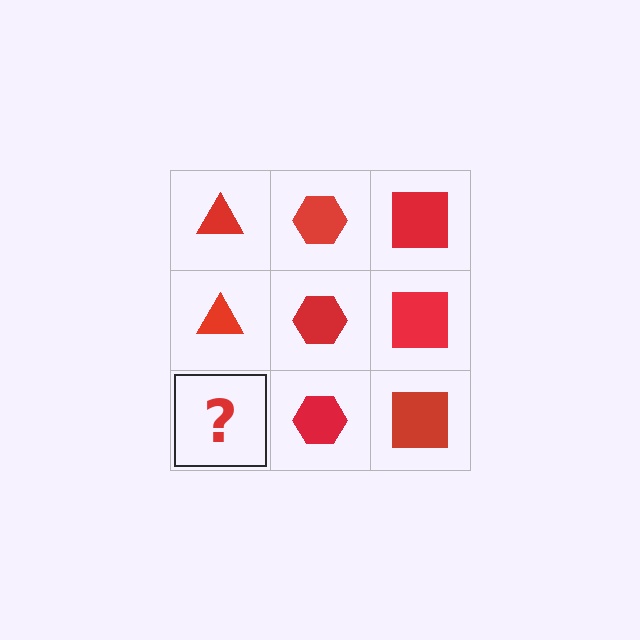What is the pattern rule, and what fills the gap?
The rule is that each column has a consistent shape. The gap should be filled with a red triangle.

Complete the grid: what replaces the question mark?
The question mark should be replaced with a red triangle.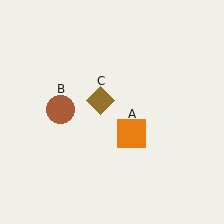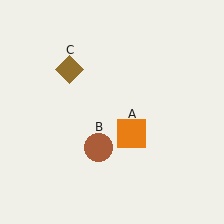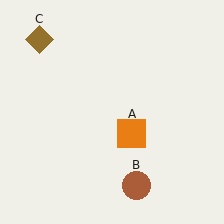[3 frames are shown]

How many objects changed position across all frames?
2 objects changed position: brown circle (object B), brown diamond (object C).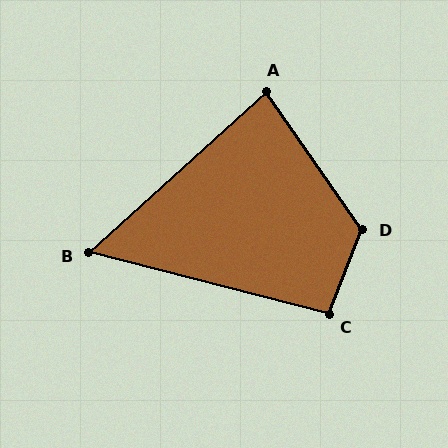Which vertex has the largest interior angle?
D, at approximately 124 degrees.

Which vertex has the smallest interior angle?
B, at approximately 56 degrees.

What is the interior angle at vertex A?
Approximately 83 degrees (acute).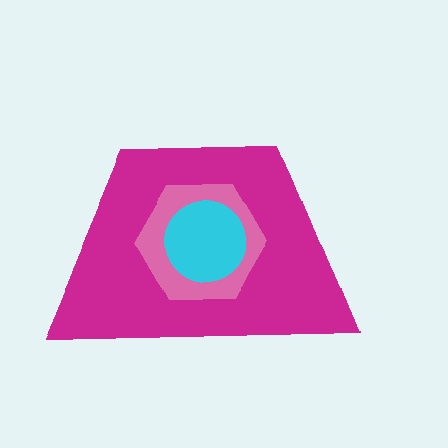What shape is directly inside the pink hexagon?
The cyan circle.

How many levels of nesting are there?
3.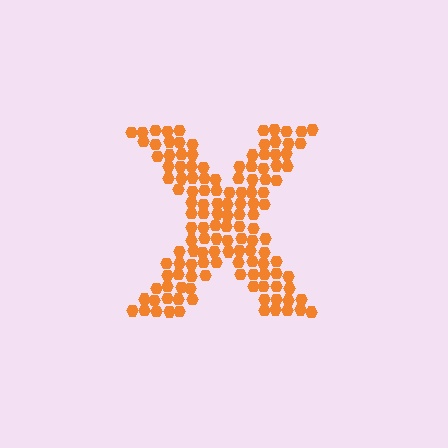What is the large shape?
The large shape is the letter X.